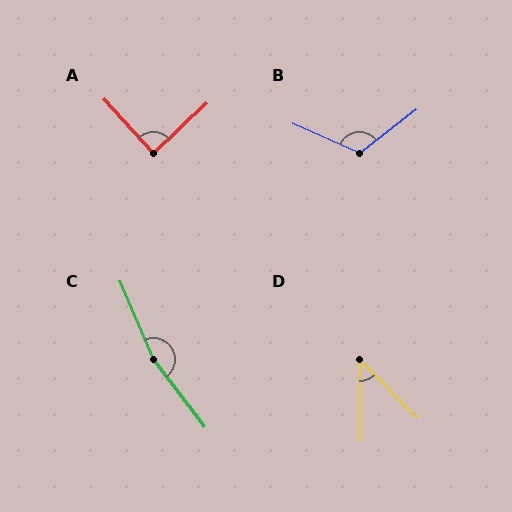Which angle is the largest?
C, at approximately 166 degrees.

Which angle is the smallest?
D, at approximately 44 degrees.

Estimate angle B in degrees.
Approximately 119 degrees.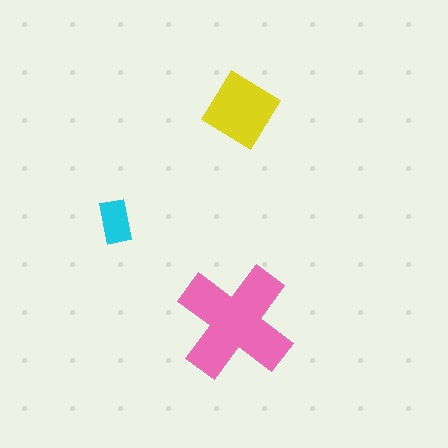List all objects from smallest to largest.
The cyan rectangle, the yellow diamond, the pink cross.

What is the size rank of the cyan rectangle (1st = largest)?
3rd.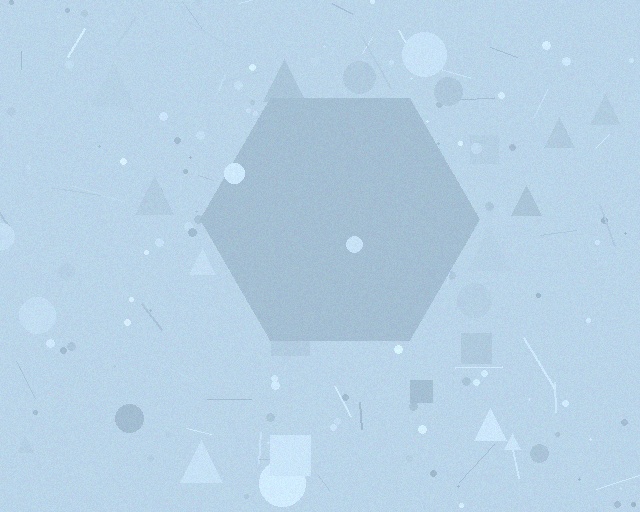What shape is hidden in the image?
A hexagon is hidden in the image.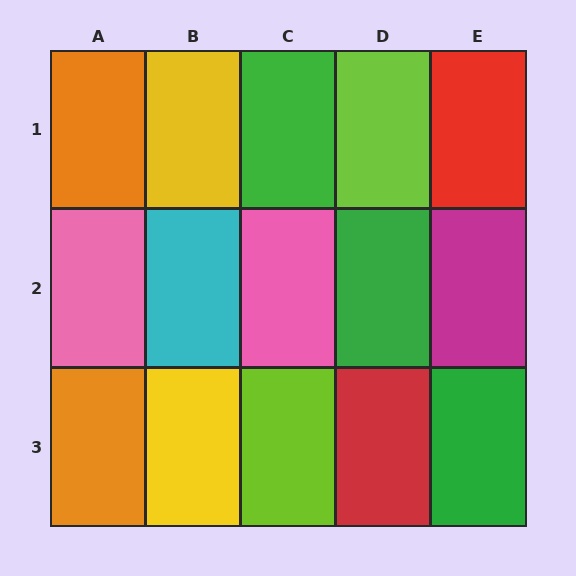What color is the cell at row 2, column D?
Green.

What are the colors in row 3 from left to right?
Orange, yellow, lime, red, green.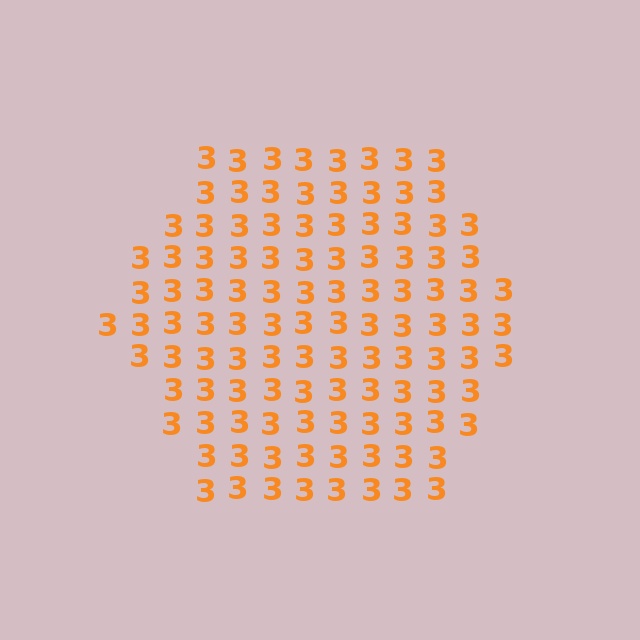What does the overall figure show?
The overall figure shows a hexagon.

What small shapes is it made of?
It is made of small digit 3's.